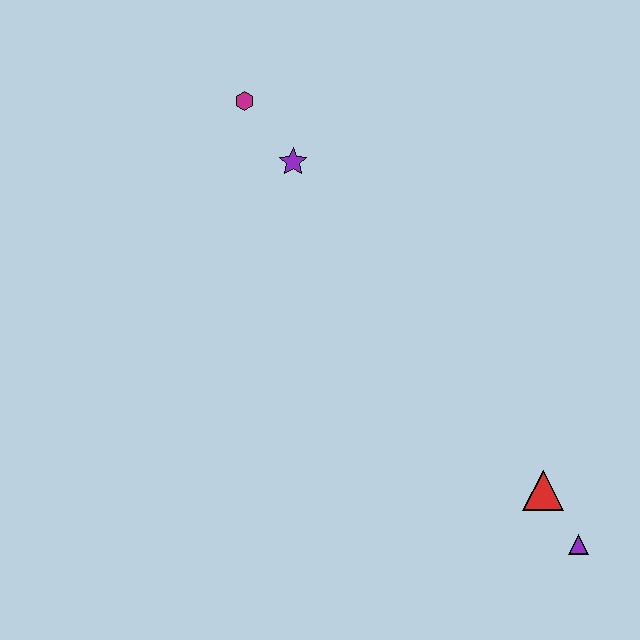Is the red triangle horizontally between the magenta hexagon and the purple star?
No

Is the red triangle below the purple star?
Yes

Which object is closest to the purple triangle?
The red triangle is closest to the purple triangle.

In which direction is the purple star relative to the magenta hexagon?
The purple star is below the magenta hexagon.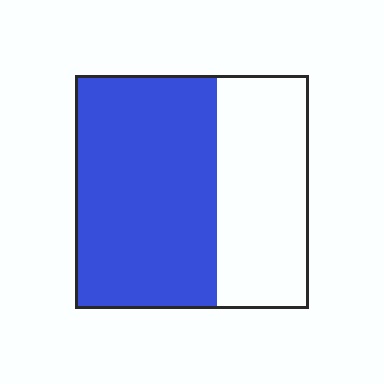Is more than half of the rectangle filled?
Yes.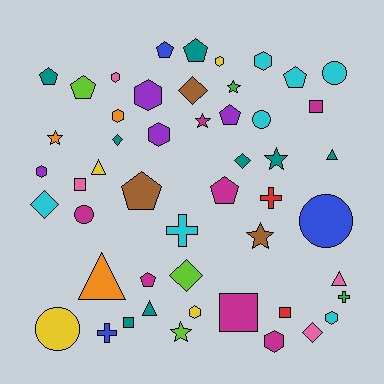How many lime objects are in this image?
There are 3 lime objects.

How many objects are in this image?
There are 50 objects.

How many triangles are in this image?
There are 5 triangles.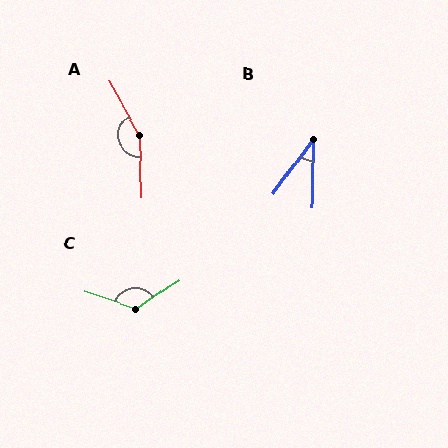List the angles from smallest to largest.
B (36°), C (127°), A (153°).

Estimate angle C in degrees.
Approximately 127 degrees.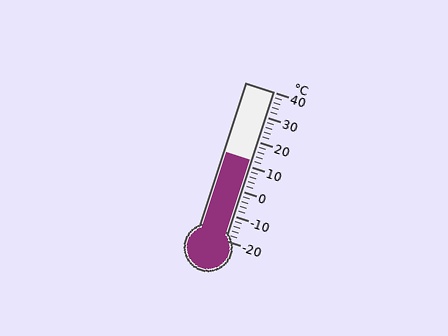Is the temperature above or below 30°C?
The temperature is below 30°C.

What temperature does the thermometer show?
The thermometer shows approximately 12°C.